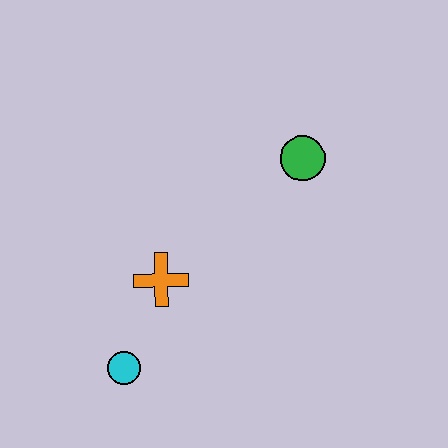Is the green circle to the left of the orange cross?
No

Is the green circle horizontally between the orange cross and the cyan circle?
No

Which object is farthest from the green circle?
The cyan circle is farthest from the green circle.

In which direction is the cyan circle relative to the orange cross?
The cyan circle is below the orange cross.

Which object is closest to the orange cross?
The cyan circle is closest to the orange cross.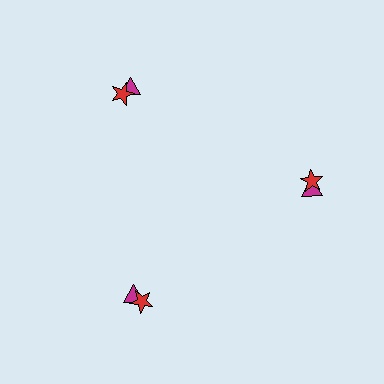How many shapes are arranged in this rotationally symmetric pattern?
There are 6 shapes, arranged in 3 groups of 2.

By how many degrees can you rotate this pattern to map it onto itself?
The pattern maps onto itself every 120 degrees of rotation.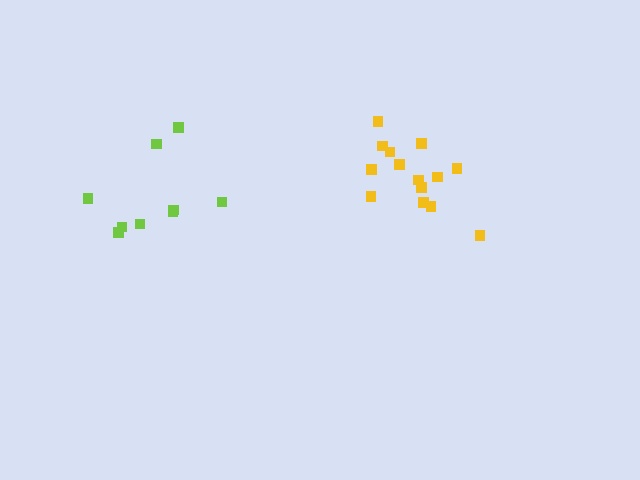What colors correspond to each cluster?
The clusters are colored: yellow, lime.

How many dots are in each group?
Group 1: 14 dots, Group 2: 9 dots (23 total).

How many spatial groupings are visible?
There are 2 spatial groupings.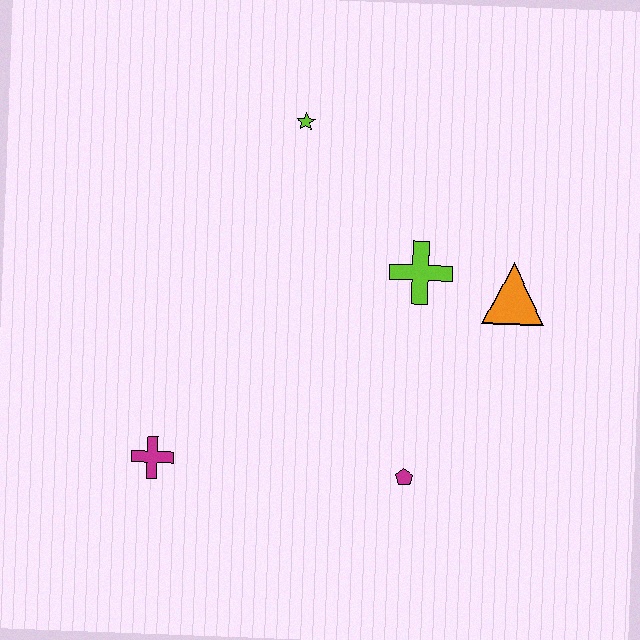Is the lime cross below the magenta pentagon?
No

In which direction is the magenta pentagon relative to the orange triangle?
The magenta pentagon is below the orange triangle.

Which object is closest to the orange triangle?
The lime cross is closest to the orange triangle.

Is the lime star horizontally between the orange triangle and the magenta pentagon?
No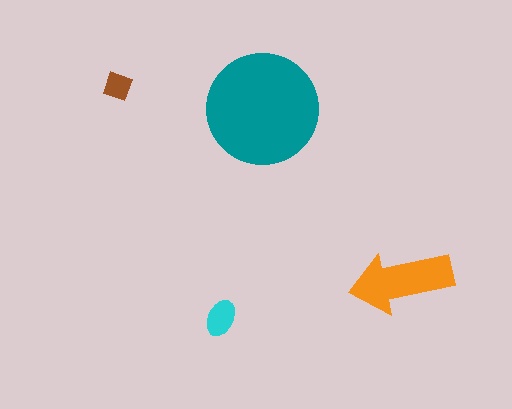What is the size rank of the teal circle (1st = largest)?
1st.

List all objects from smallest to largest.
The brown diamond, the cyan ellipse, the orange arrow, the teal circle.